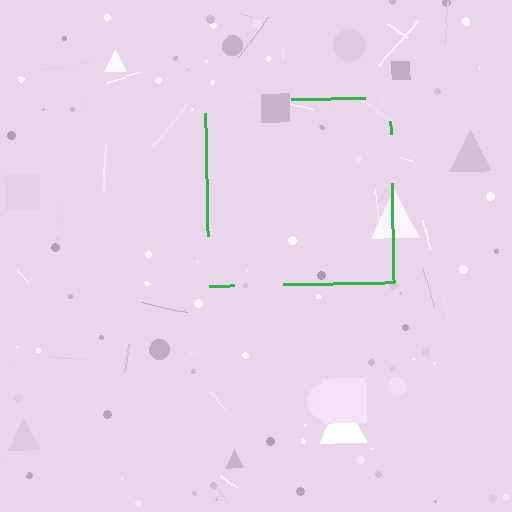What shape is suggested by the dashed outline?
The dashed outline suggests a square.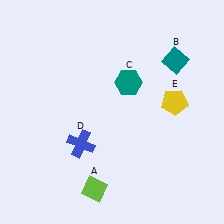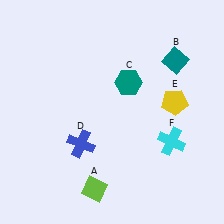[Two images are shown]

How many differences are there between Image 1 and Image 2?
There is 1 difference between the two images.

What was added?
A cyan cross (F) was added in Image 2.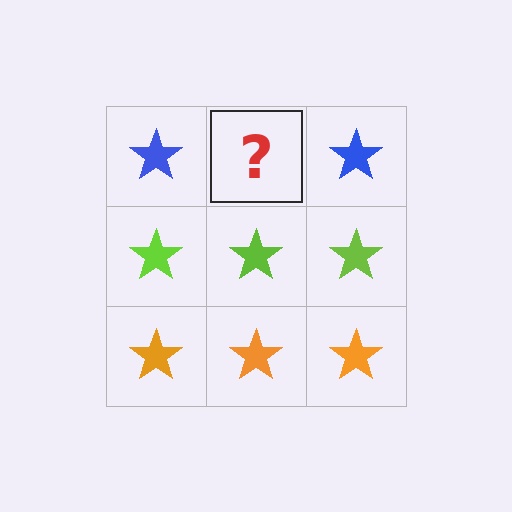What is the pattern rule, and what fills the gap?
The rule is that each row has a consistent color. The gap should be filled with a blue star.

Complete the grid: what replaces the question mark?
The question mark should be replaced with a blue star.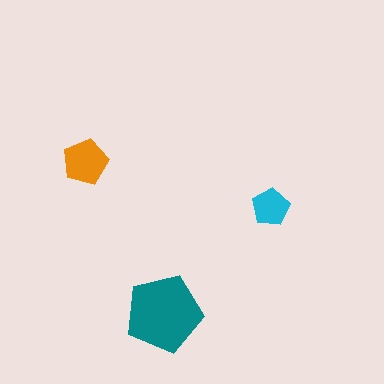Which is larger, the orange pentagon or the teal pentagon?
The teal one.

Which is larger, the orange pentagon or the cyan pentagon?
The orange one.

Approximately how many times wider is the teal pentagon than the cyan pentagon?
About 2 times wider.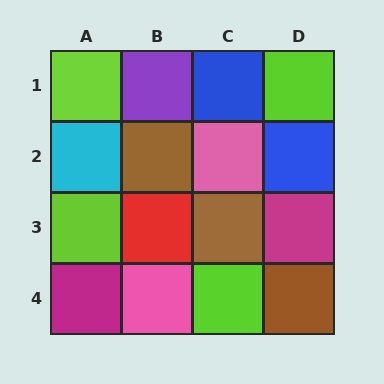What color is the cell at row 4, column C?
Lime.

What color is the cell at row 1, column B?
Purple.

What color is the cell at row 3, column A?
Lime.